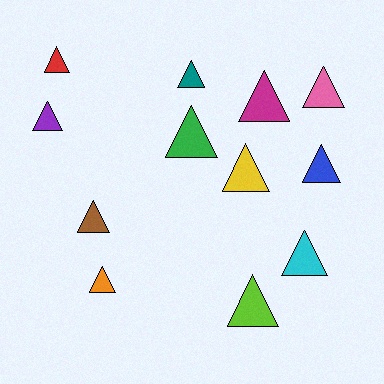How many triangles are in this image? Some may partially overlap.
There are 12 triangles.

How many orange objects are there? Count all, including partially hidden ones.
There is 1 orange object.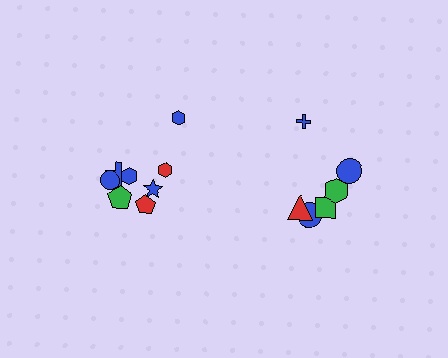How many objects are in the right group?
There are 6 objects.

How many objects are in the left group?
There are 8 objects.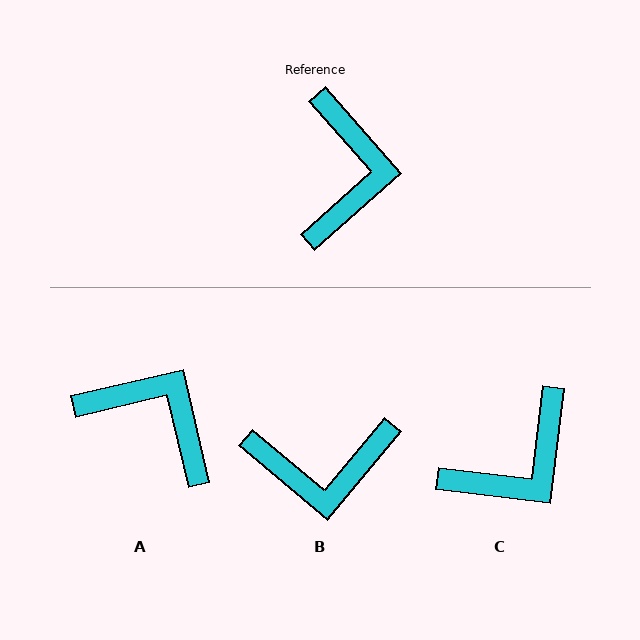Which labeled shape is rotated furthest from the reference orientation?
B, about 81 degrees away.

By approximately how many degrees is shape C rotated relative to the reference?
Approximately 48 degrees clockwise.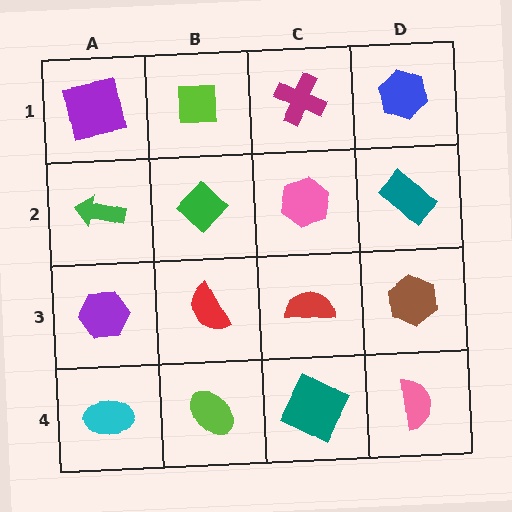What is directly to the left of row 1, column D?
A magenta cross.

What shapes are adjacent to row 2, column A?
A purple square (row 1, column A), a purple hexagon (row 3, column A), a green diamond (row 2, column B).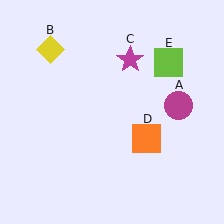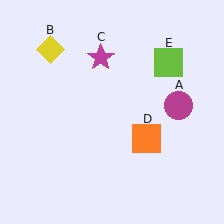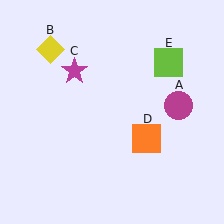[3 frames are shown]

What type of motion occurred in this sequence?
The magenta star (object C) rotated counterclockwise around the center of the scene.